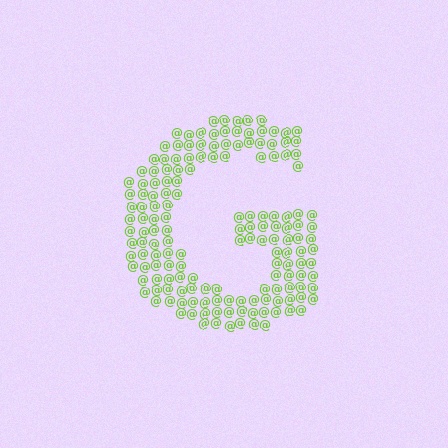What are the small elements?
The small elements are at signs.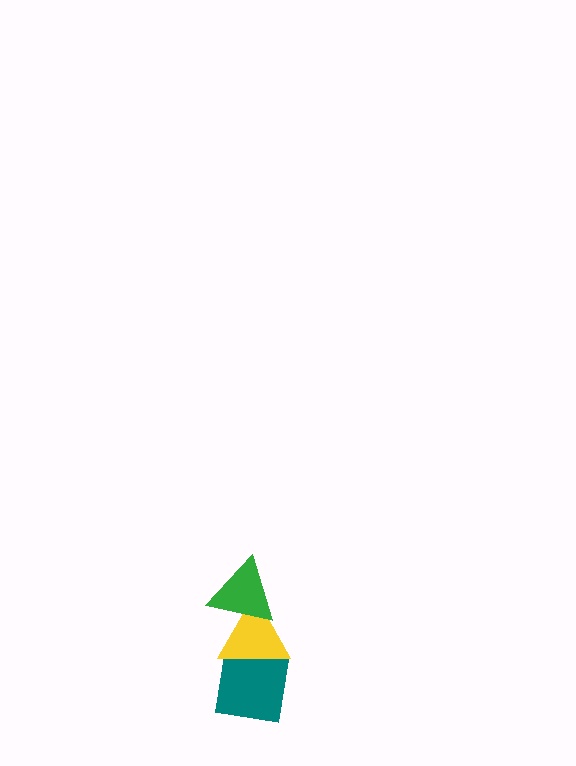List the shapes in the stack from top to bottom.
From top to bottom: the green triangle, the yellow triangle, the teal square.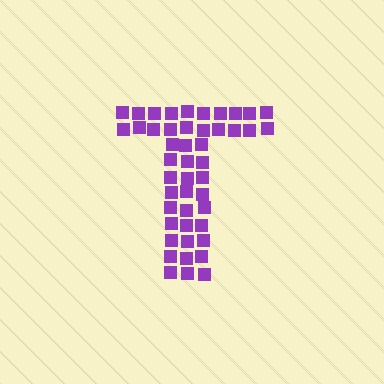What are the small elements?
The small elements are squares.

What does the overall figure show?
The overall figure shows the letter T.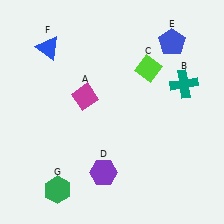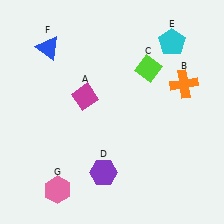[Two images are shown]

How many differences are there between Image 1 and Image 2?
There are 3 differences between the two images.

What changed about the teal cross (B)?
In Image 1, B is teal. In Image 2, it changed to orange.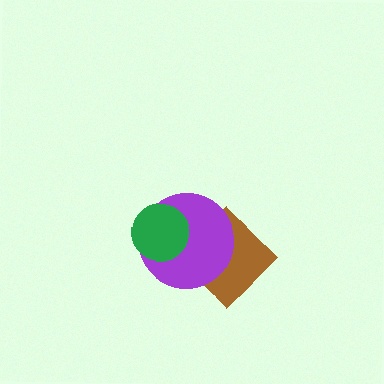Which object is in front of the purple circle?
The green circle is in front of the purple circle.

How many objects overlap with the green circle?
1 object overlaps with the green circle.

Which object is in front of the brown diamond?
The purple circle is in front of the brown diamond.